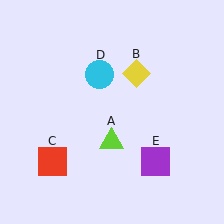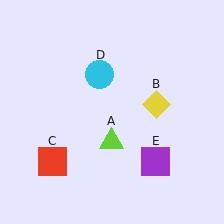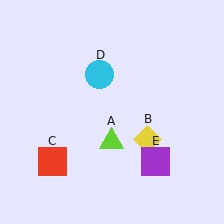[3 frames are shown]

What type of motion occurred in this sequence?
The yellow diamond (object B) rotated clockwise around the center of the scene.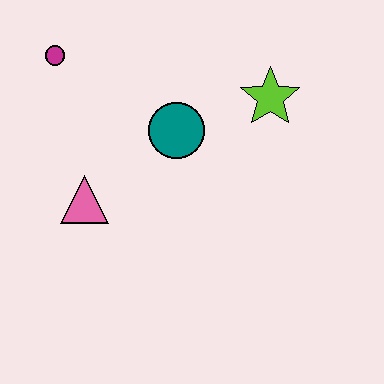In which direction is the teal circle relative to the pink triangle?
The teal circle is to the right of the pink triangle.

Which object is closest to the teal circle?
The lime star is closest to the teal circle.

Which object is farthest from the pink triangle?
The lime star is farthest from the pink triangle.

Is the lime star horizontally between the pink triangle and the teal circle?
No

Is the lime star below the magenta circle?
Yes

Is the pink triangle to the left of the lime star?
Yes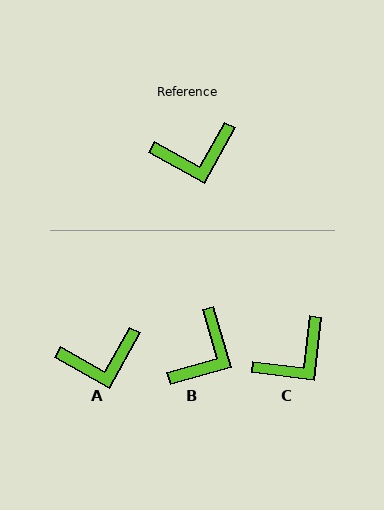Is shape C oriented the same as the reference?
No, it is off by about 22 degrees.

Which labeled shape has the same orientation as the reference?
A.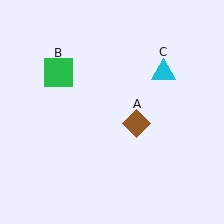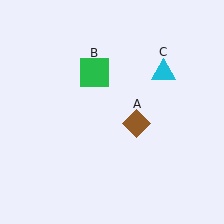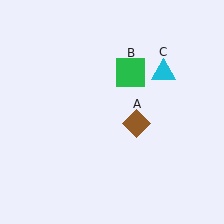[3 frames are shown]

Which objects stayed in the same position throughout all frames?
Brown diamond (object A) and cyan triangle (object C) remained stationary.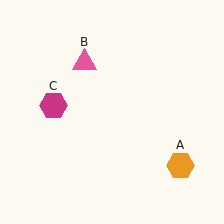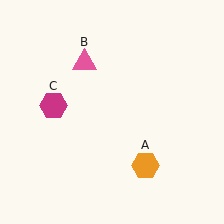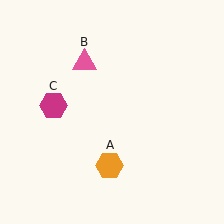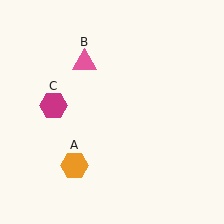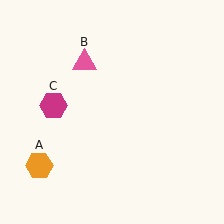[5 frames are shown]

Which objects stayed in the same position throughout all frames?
Pink triangle (object B) and magenta hexagon (object C) remained stationary.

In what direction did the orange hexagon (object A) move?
The orange hexagon (object A) moved left.